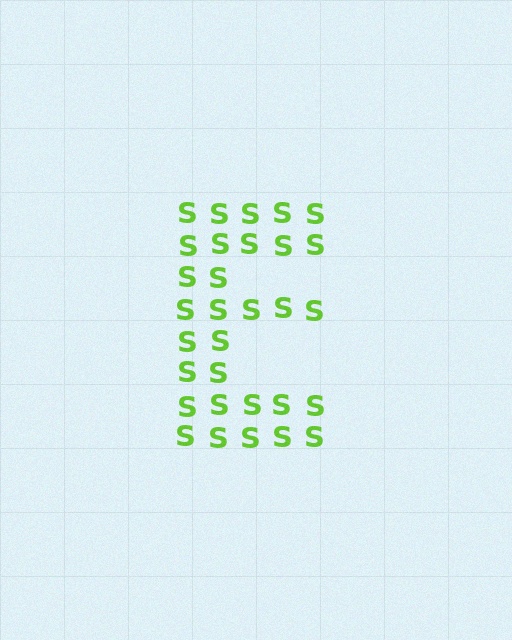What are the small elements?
The small elements are letter S's.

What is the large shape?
The large shape is the letter E.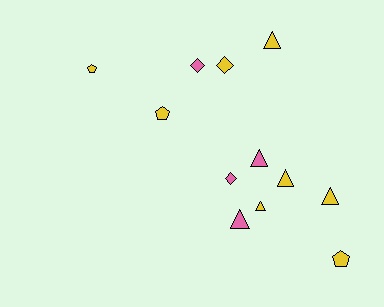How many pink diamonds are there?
There are 2 pink diamonds.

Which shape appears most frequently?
Triangle, with 6 objects.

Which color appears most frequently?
Yellow, with 8 objects.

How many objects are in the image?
There are 12 objects.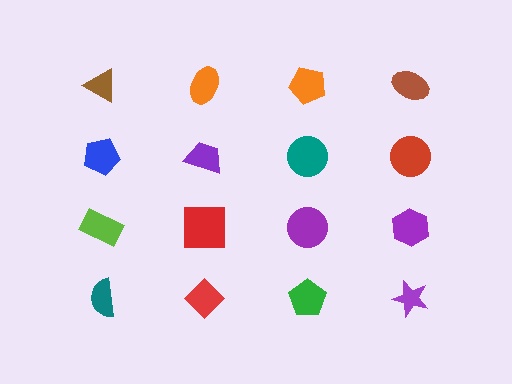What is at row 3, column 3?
A purple circle.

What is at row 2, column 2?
A purple trapezoid.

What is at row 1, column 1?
A brown triangle.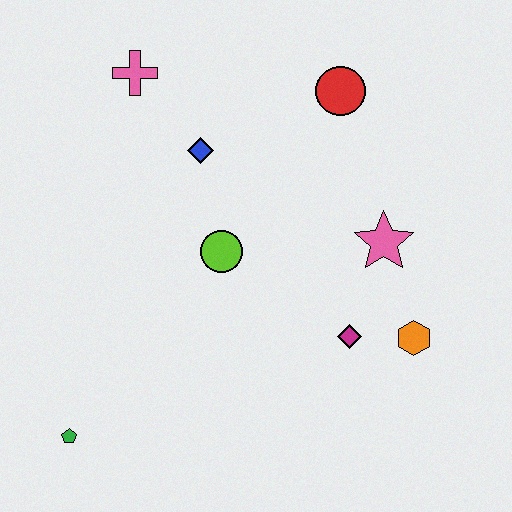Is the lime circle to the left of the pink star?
Yes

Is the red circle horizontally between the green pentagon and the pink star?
Yes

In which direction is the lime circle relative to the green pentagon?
The lime circle is above the green pentagon.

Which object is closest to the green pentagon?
The lime circle is closest to the green pentagon.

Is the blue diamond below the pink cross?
Yes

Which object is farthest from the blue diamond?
The green pentagon is farthest from the blue diamond.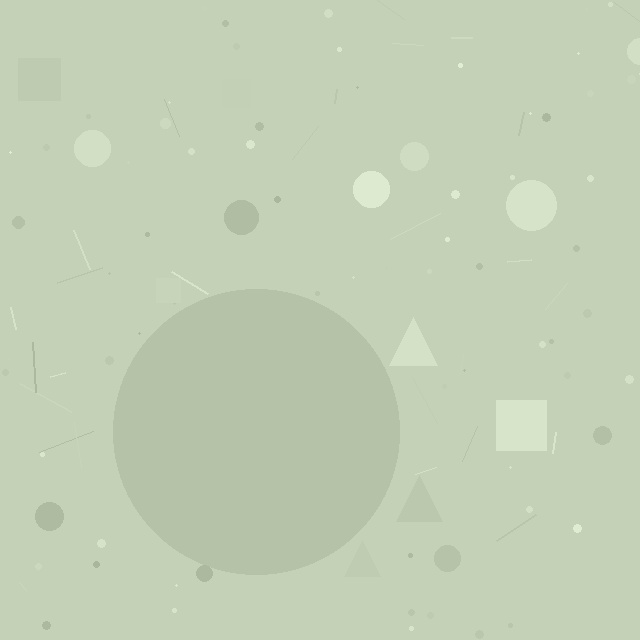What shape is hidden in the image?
A circle is hidden in the image.